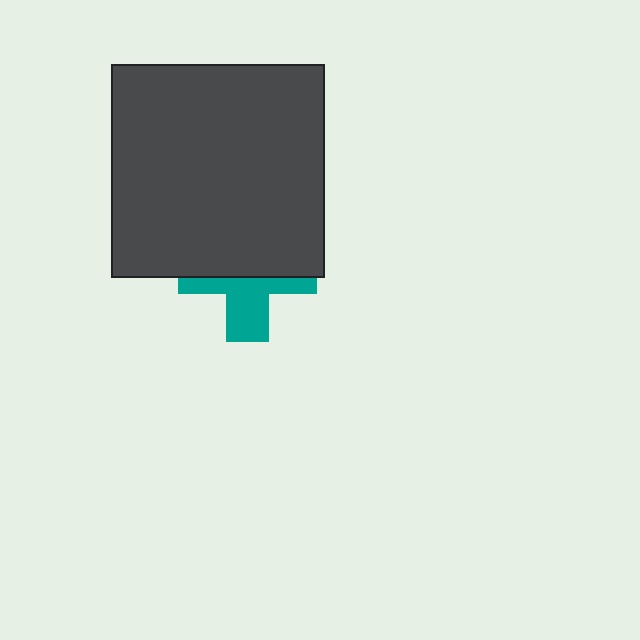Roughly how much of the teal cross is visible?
A small part of it is visible (roughly 43%).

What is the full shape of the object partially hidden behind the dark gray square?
The partially hidden object is a teal cross.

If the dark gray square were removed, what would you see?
You would see the complete teal cross.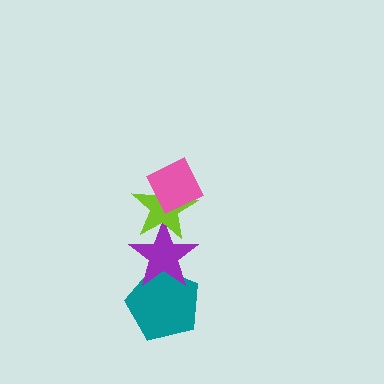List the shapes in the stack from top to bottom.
From top to bottom: the pink diamond, the lime star, the purple star, the teal pentagon.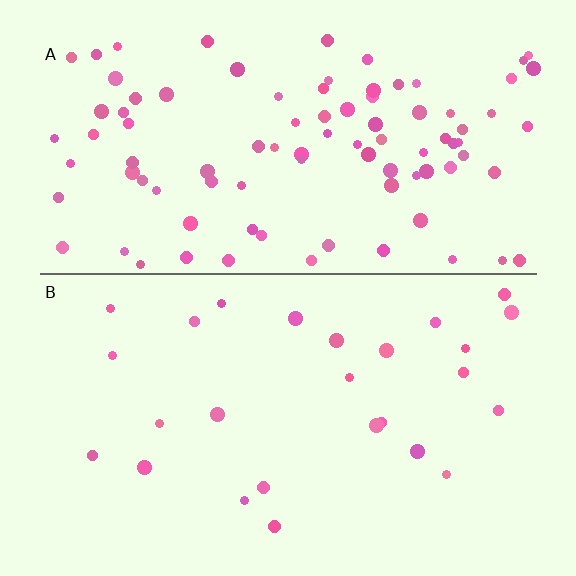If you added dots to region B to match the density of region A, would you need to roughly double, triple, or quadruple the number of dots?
Approximately quadruple.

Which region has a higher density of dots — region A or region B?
A (the top).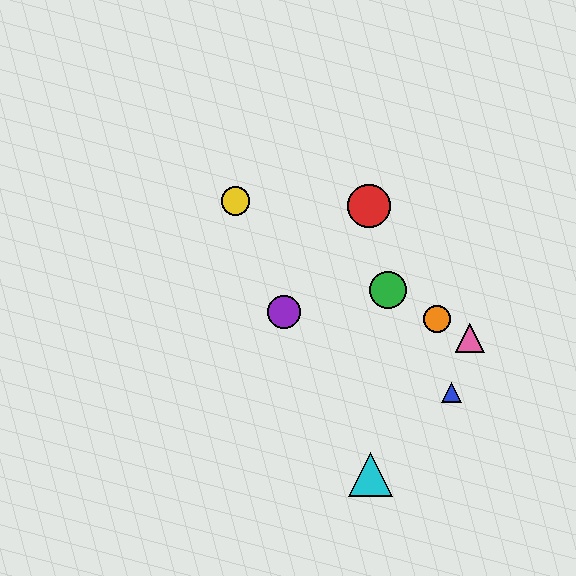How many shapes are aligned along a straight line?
4 shapes (the green circle, the yellow circle, the orange circle, the pink triangle) are aligned along a straight line.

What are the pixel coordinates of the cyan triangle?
The cyan triangle is at (370, 474).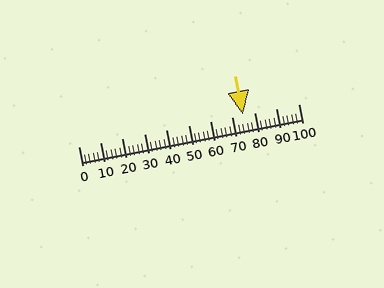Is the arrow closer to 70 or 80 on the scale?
The arrow is closer to 70.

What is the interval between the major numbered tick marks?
The major tick marks are spaced 10 units apart.